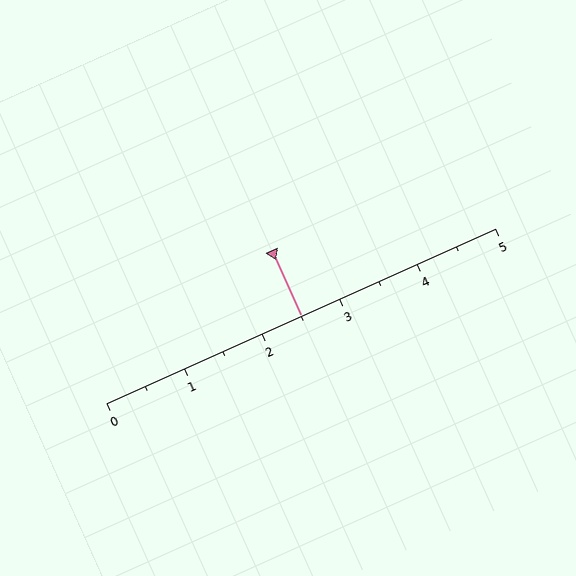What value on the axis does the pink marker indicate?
The marker indicates approximately 2.5.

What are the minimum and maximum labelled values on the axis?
The axis runs from 0 to 5.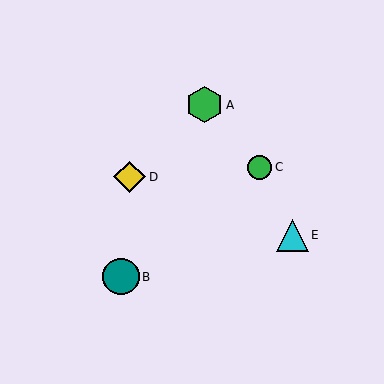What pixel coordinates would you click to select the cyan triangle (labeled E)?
Click at (292, 235) to select the cyan triangle E.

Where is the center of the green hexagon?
The center of the green hexagon is at (205, 105).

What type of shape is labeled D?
Shape D is a yellow diamond.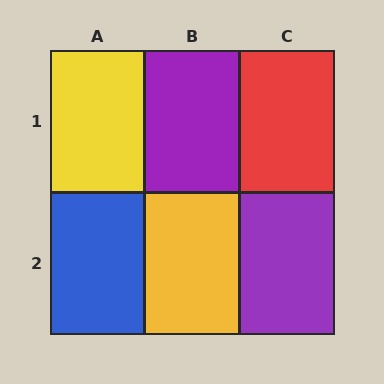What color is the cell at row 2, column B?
Yellow.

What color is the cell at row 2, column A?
Blue.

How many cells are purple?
2 cells are purple.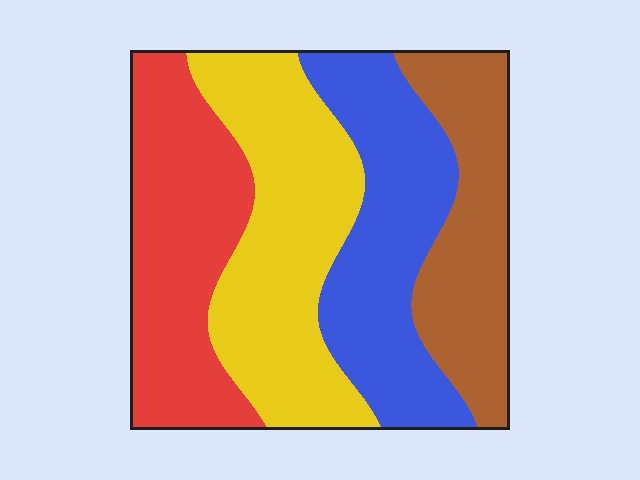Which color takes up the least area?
Brown, at roughly 20%.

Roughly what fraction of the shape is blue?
Blue covers 25% of the shape.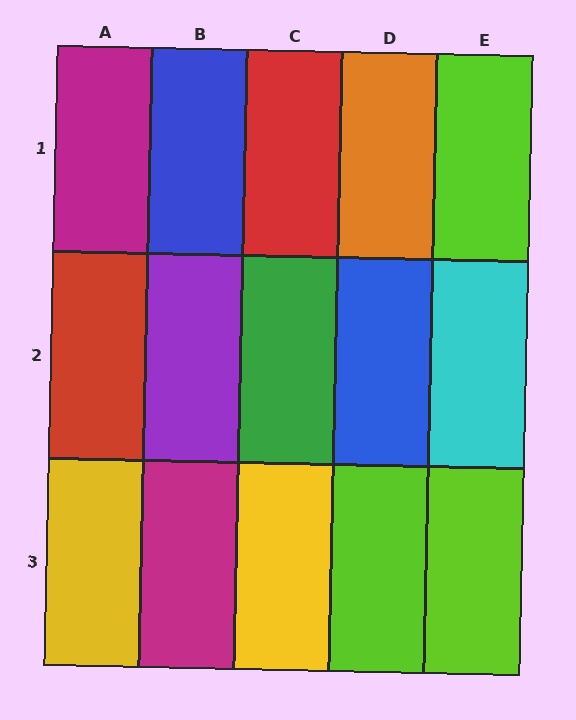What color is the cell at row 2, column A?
Red.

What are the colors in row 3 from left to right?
Yellow, magenta, yellow, lime, lime.